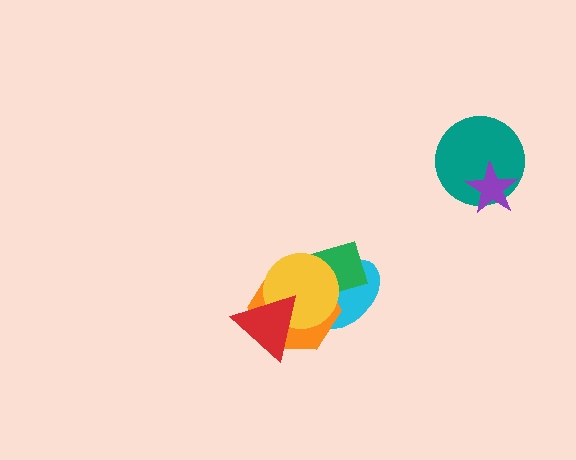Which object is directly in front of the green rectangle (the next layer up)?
The orange hexagon is directly in front of the green rectangle.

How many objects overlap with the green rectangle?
3 objects overlap with the green rectangle.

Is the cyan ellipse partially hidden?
Yes, it is partially covered by another shape.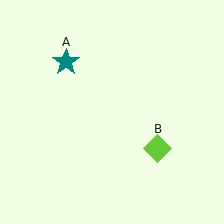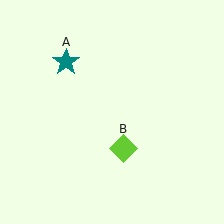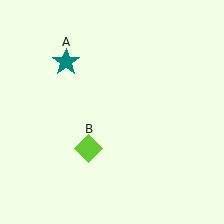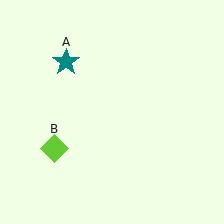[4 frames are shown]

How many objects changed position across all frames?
1 object changed position: lime diamond (object B).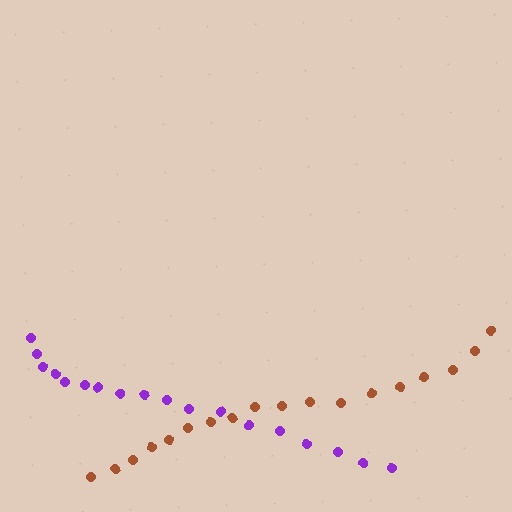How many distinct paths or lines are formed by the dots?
There are 2 distinct paths.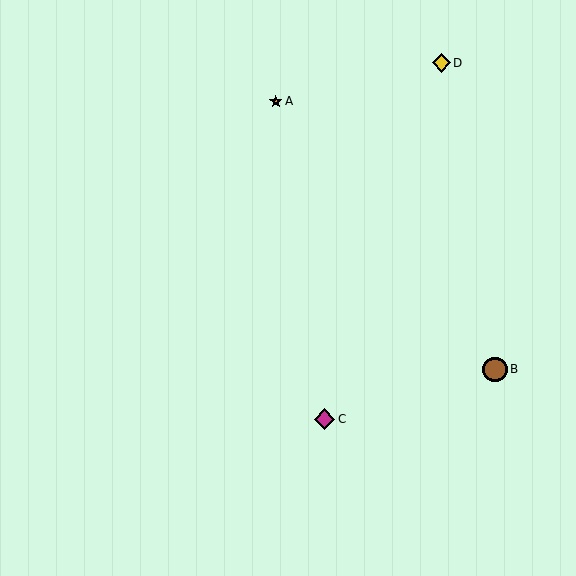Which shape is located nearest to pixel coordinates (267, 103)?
The orange star (labeled A) at (276, 101) is nearest to that location.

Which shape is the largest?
The brown circle (labeled B) is the largest.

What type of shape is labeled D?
Shape D is a yellow diamond.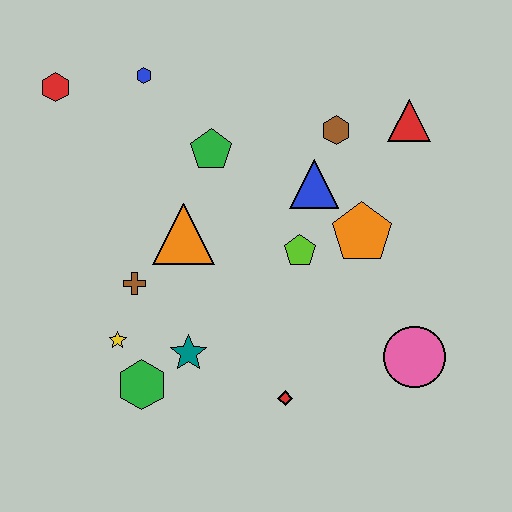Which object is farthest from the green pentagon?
The pink circle is farthest from the green pentagon.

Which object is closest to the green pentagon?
The orange triangle is closest to the green pentagon.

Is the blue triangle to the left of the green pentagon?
No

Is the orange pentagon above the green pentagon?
No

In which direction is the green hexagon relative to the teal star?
The green hexagon is to the left of the teal star.